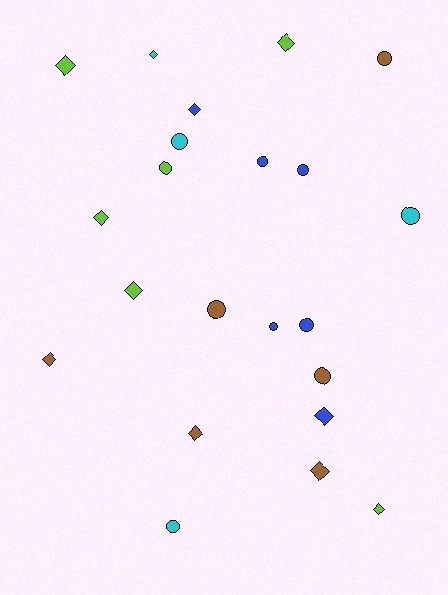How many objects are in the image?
There are 22 objects.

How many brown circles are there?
There are 3 brown circles.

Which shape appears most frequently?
Diamond, with 11 objects.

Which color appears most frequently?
Brown, with 6 objects.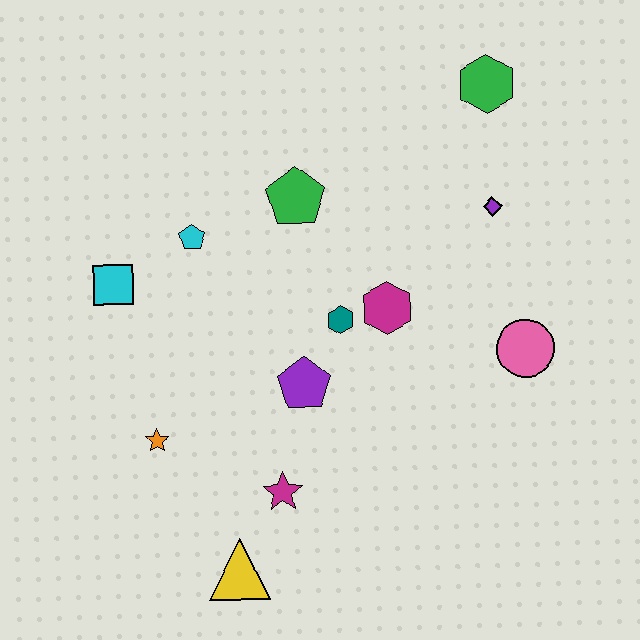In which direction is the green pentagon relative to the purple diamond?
The green pentagon is to the left of the purple diamond.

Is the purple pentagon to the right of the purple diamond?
No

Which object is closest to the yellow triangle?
The magenta star is closest to the yellow triangle.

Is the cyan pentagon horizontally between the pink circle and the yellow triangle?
No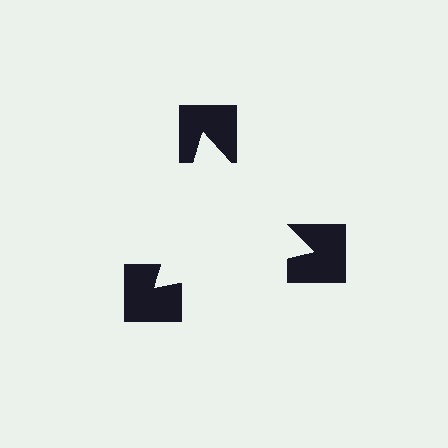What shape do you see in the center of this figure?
An illusory triangle — its edges are inferred from the aligned wedge cuts in the notched squares, not physically drawn.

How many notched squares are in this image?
There are 3 — one at each vertex of the illusory triangle.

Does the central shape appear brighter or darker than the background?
It typically appears slightly brighter than the background, even though no actual brightness change is drawn.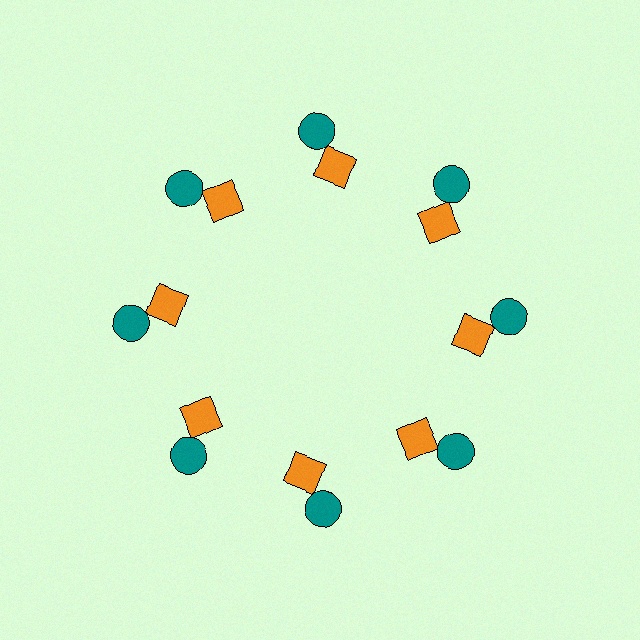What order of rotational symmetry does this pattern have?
This pattern has 8-fold rotational symmetry.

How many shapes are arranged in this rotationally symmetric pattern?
There are 16 shapes, arranged in 8 groups of 2.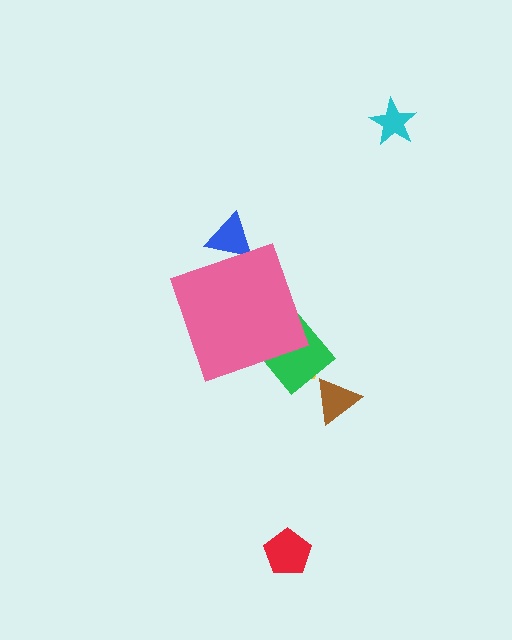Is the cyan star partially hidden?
No, the cyan star is fully visible.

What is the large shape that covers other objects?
A pink diamond.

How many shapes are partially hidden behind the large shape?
3 shapes are partially hidden.